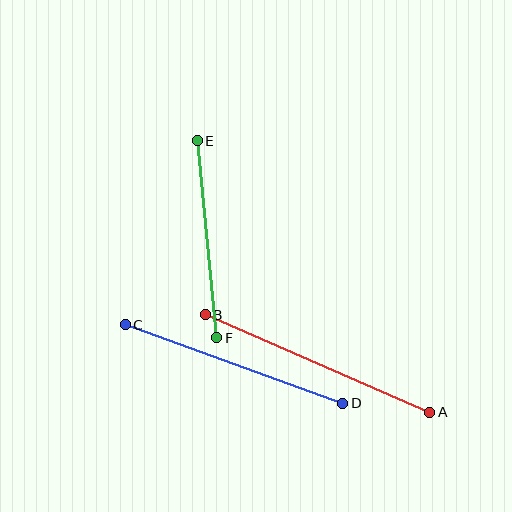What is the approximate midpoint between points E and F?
The midpoint is at approximately (207, 239) pixels.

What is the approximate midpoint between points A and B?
The midpoint is at approximately (317, 364) pixels.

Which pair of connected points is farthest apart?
Points A and B are farthest apart.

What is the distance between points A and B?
The distance is approximately 245 pixels.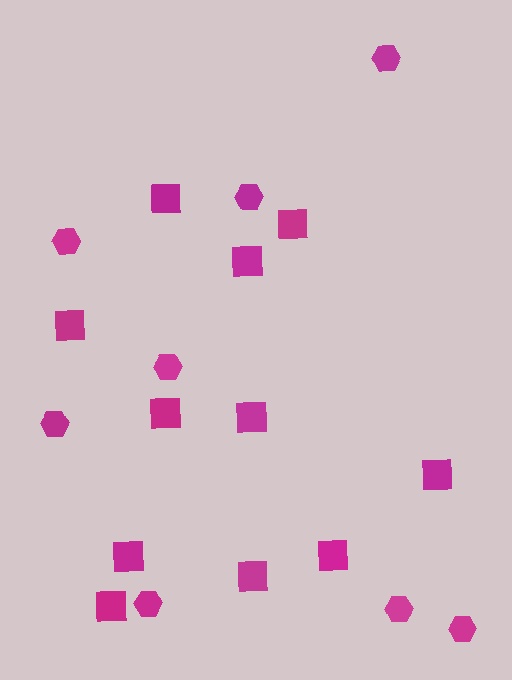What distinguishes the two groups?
There are 2 groups: one group of squares (11) and one group of hexagons (8).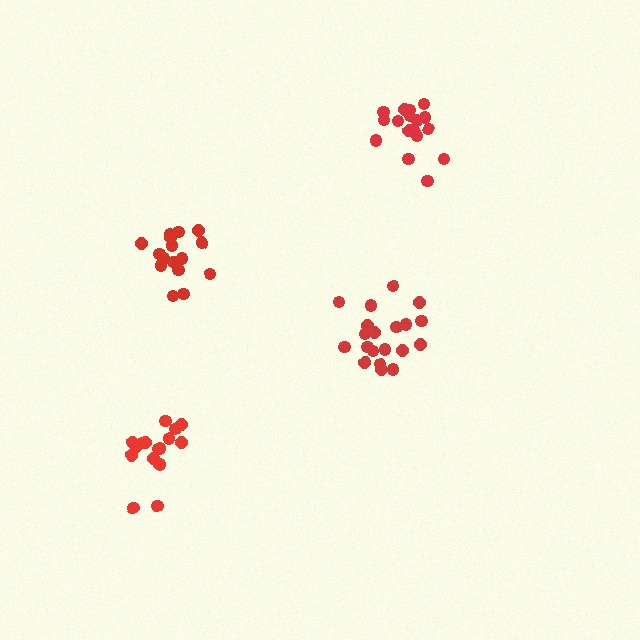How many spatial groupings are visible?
There are 4 spatial groupings.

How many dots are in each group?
Group 1: 20 dots, Group 2: 16 dots, Group 3: 18 dots, Group 4: 17 dots (71 total).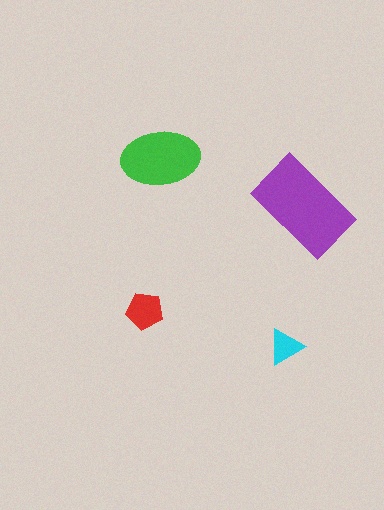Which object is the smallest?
The cyan triangle.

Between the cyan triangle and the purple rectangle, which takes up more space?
The purple rectangle.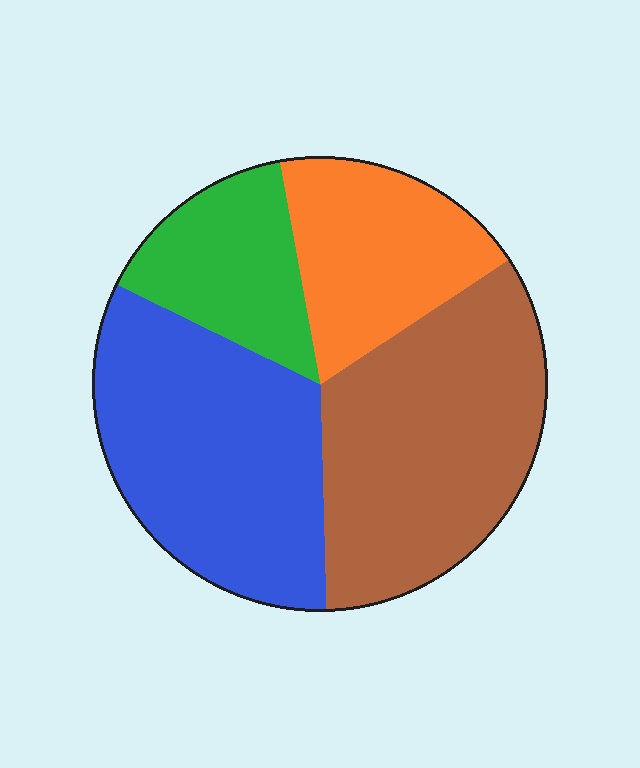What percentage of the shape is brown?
Brown takes up about one third (1/3) of the shape.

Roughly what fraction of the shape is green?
Green takes up about one sixth (1/6) of the shape.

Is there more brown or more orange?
Brown.